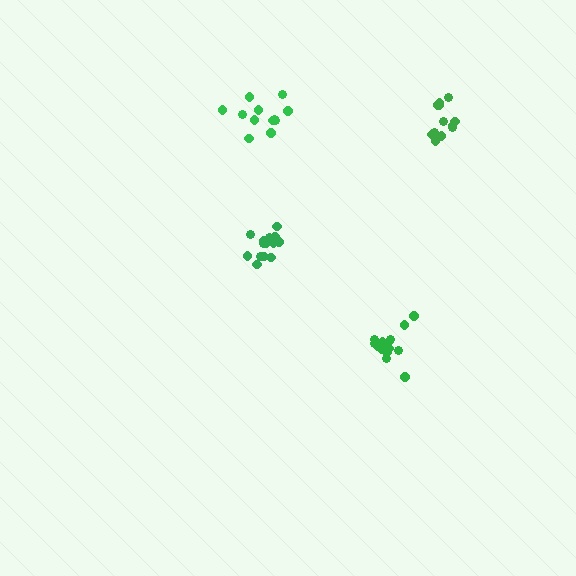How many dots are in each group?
Group 1: 15 dots, Group 2: 13 dots, Group 3: 17 dots, Group 4: 12 dots (57 total).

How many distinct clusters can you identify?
There are 4 distinct clusters.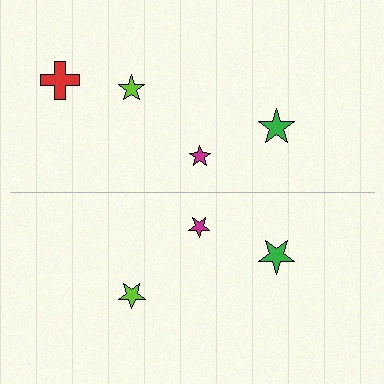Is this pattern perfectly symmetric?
No, the pattern is not perfectly symmetric. A red cross is missing from the bottom side.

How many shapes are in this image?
There are 7 shapes in this image.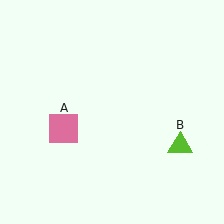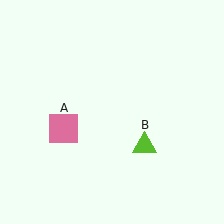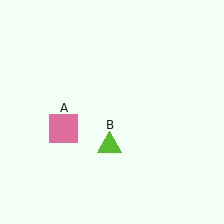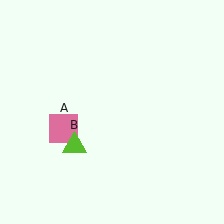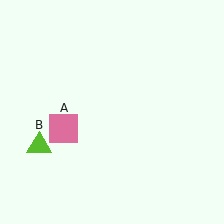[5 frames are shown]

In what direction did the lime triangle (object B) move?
The lime triangle (object B) moved left.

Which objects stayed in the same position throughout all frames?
Pink square (object A) remained stationary.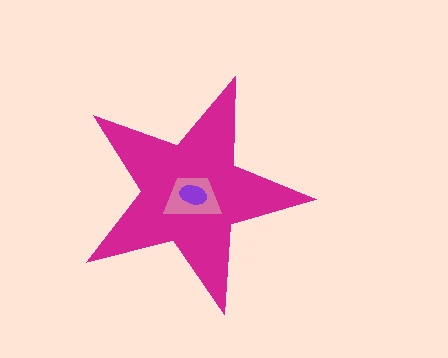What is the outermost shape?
The magenta star.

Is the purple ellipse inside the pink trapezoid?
Yes.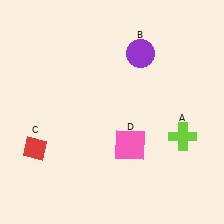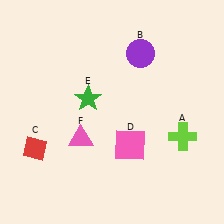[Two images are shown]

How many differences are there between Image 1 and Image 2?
There are 2 differences between the two images.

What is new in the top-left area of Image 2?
A green star (E) was added in the top-left area of Image 2.